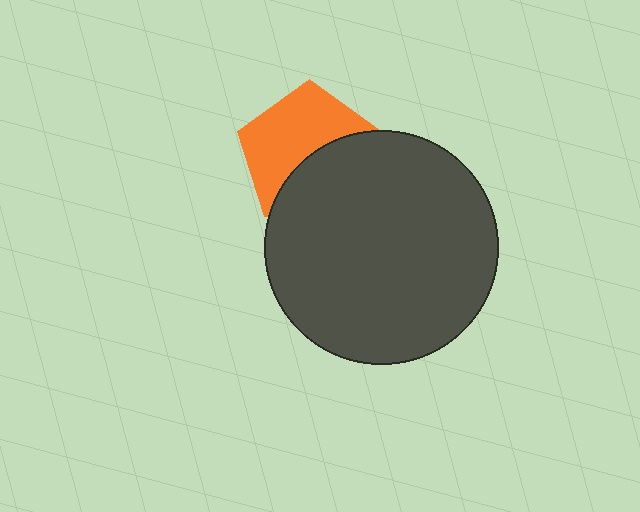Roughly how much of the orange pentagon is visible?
About half of it is visible (roughly 56%).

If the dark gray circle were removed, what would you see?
You would see the complete orange pentagon.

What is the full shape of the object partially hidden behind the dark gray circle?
The partially hidden object is an orange pentagon.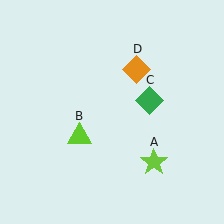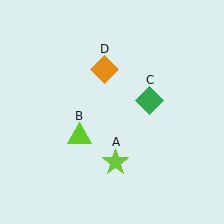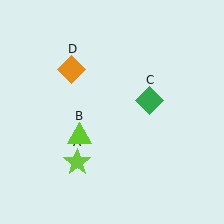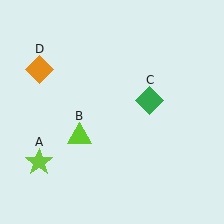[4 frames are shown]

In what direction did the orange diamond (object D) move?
The orange diamond (object D) moved left.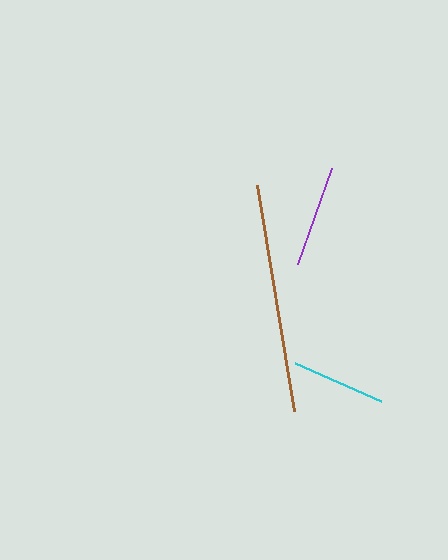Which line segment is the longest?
The brown line is the longest at approximately 230 pixels.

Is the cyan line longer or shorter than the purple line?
The purple line is longer than the cyan line.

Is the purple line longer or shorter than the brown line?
The brown line is longer than the purple line.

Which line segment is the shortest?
The cyan line is the shortest at approximately 95 pixels.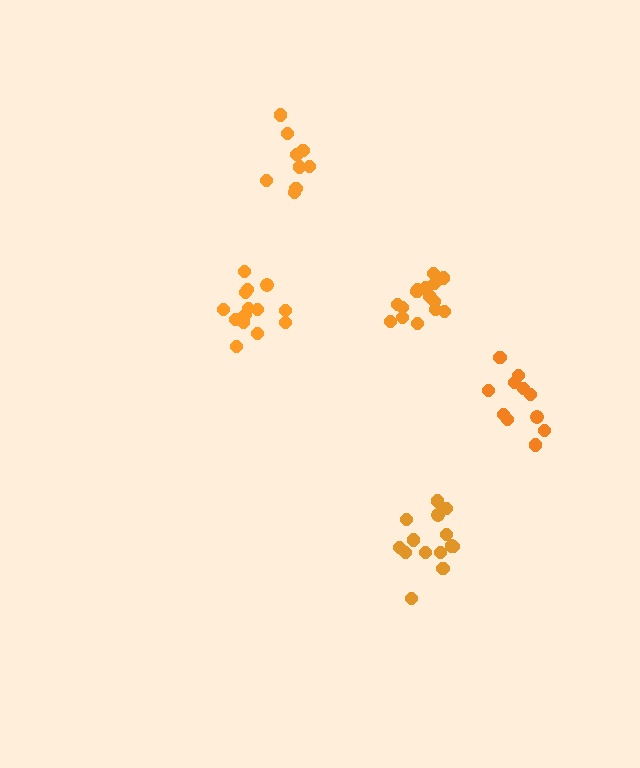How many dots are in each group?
Group 1: 14 dots, Group 2: 9 dots, Group 3: 11 dots, Group 4: 14 dots, Group 5: 15 dots (63 total).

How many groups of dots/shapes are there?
There are 5 groups.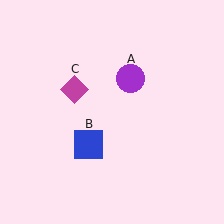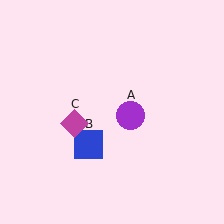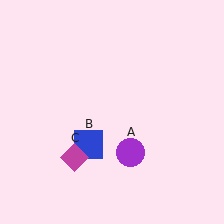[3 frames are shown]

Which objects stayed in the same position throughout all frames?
Blue square (object B) remained stationary.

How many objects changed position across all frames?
2 objects changed position: purple circle (object A), magenta diamond (object C).